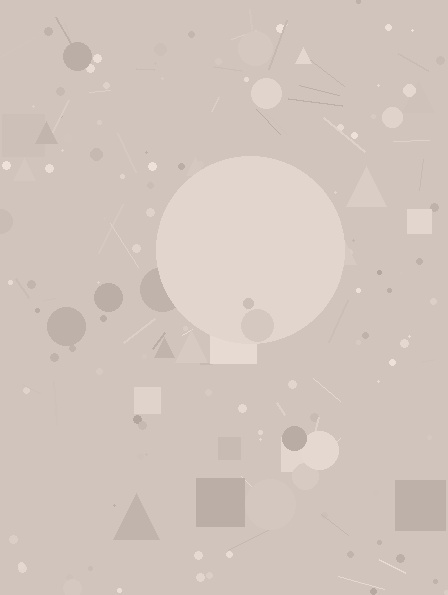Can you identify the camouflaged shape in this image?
The camouflaged shape is a circle.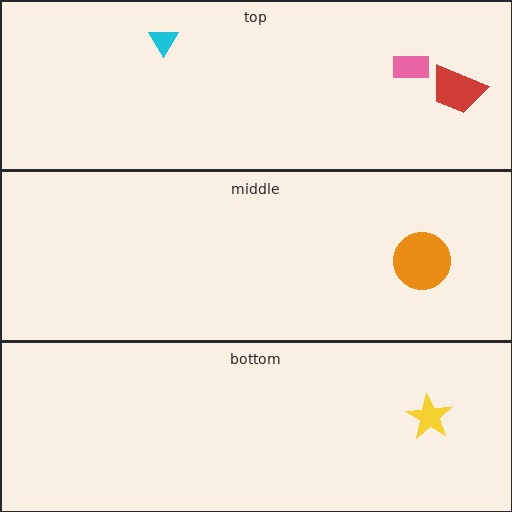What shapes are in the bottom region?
The yellow star.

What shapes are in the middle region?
The orange circle.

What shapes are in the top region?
The red trapezoid, the pink rectangle, the cyan triangle.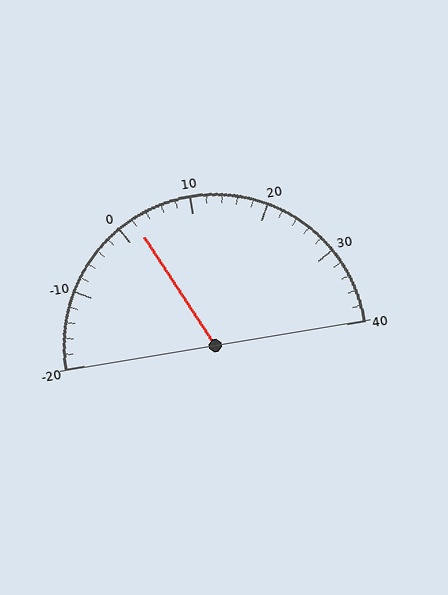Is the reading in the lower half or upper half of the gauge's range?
The reading is in the lower half of the range (-20 to 40).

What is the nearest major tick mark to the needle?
The nearest major tick mark is 0.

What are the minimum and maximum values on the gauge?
The gauge ranges from -20 to 40.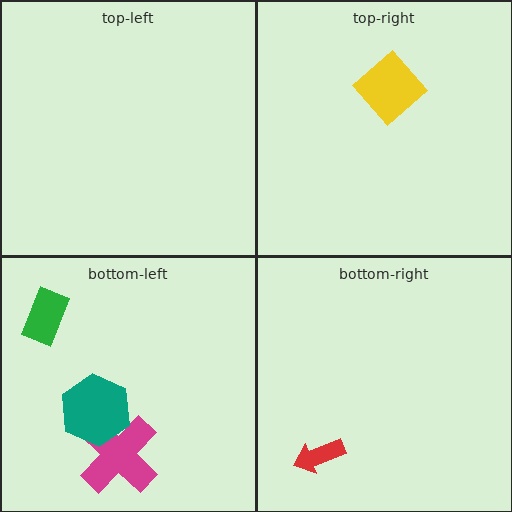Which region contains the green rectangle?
The bottom-left region.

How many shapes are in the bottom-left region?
3.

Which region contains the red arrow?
The bottom-right region.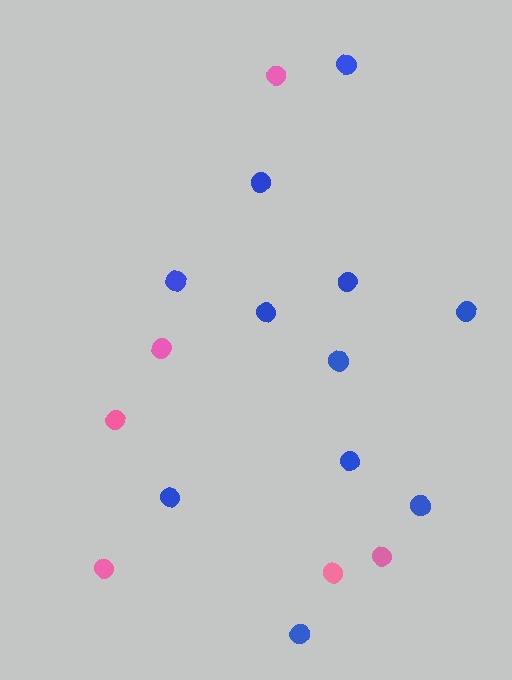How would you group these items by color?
There are 2 groups: one group of blue circles (11) and one group of pink circles (6).